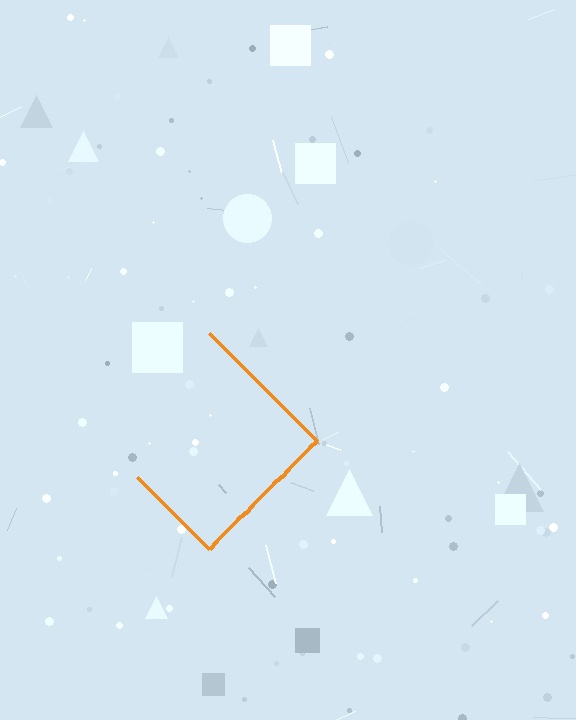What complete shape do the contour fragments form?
The contour fragments form a diamond.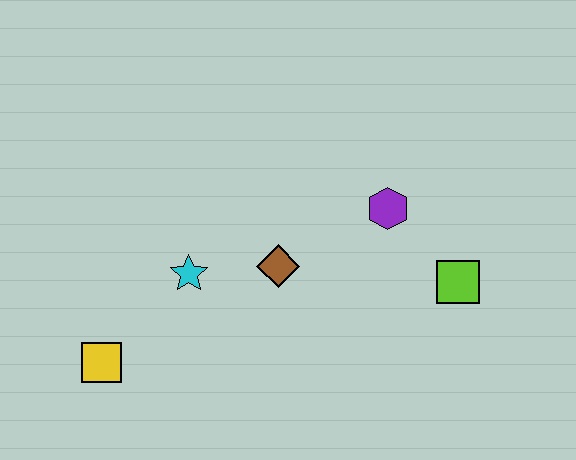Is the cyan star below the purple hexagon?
Yes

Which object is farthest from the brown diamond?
The yellow square is farthest from the brown diamond.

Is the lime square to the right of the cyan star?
Yes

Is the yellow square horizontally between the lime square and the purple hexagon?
No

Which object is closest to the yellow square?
The cyan star is closest to the yellow square.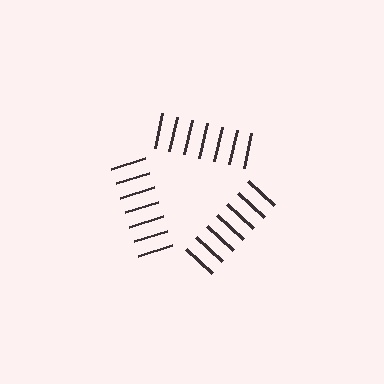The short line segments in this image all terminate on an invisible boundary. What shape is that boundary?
An illusory triangle — the line segments terminate on its edges but no continuous stroke is drawn.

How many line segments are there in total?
21 — 7 along each of the 3 edges.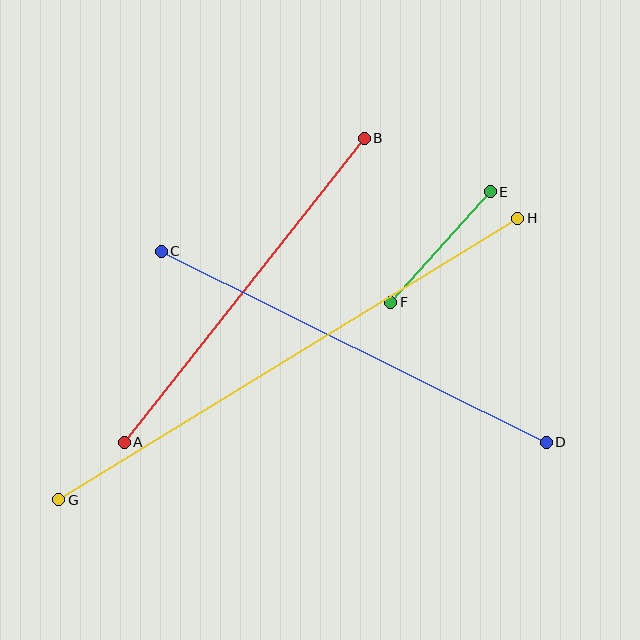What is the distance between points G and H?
The distance is approximately 539 pixels.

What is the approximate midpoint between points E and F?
The midpoint is at approximately (440, 247) pixels.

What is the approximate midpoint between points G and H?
The midpoint is at approximately (288, 359) pixels.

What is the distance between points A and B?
The distance is approximately 387 pixels.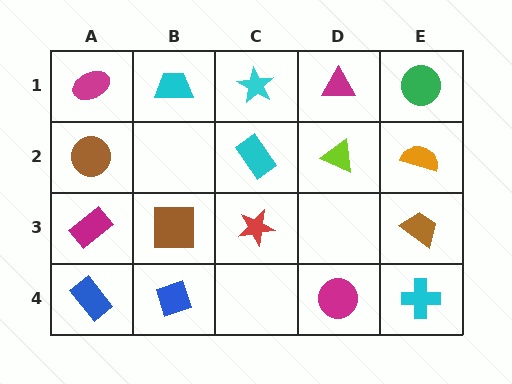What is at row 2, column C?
A cyan rectangle.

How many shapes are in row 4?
4 shapes.